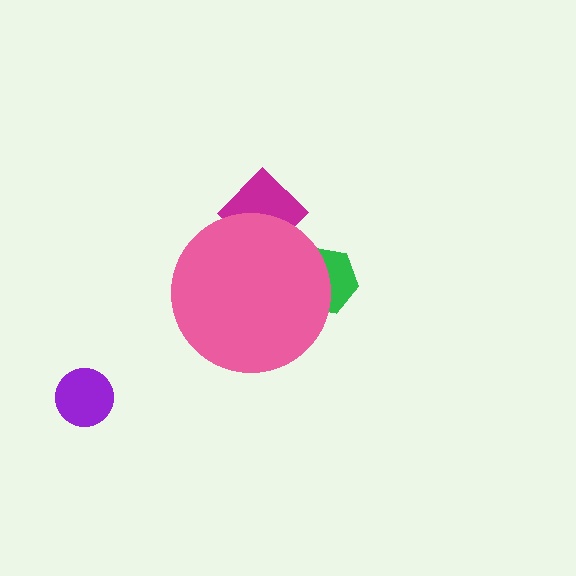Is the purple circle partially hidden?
No, the purple circle is fully visible.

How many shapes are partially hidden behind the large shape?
2 shapes are partially hidden.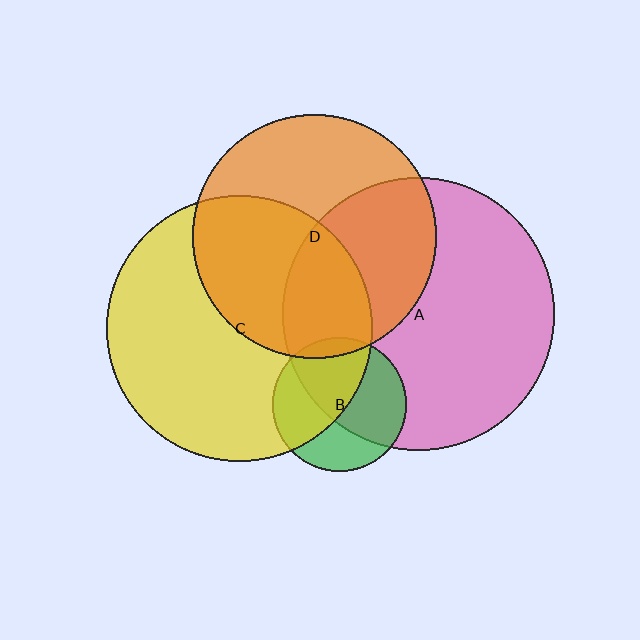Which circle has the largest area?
Circle A (pink).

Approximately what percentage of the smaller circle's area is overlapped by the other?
Approximately 5%.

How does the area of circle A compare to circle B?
Approximately 4.1 times.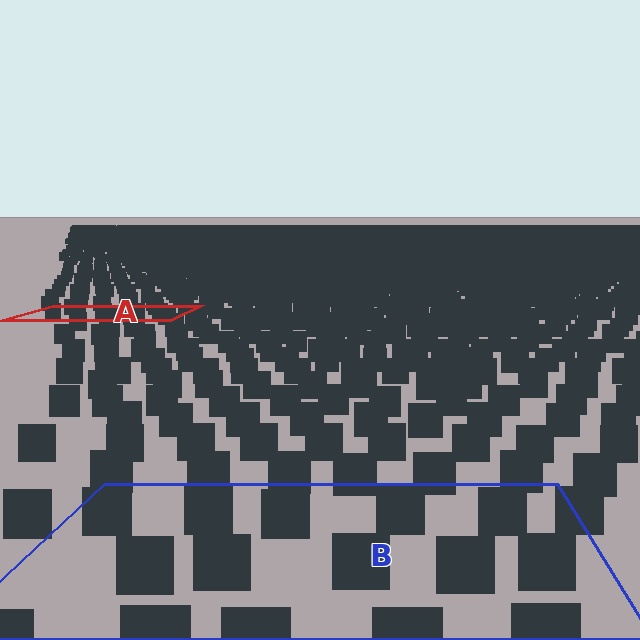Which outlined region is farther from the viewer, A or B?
Region A is farther from the viewer — the texture elements inside it appear smaller and more densely packed.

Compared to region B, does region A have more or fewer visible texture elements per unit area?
Region A has more texture elements per unit area — they are packed more densely because it is farther away.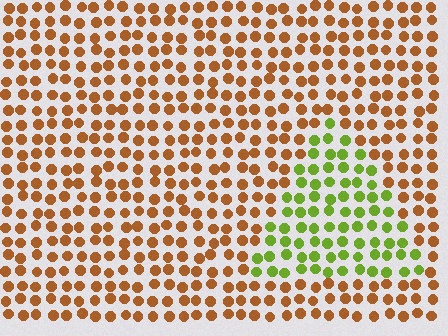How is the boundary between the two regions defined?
The boundary is defined purely by a slight shift in hue (about 64 degrees). Spacing, size, and orientation are identical on both sides.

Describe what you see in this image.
The image is filled with small brown elements in a uniform arrangement. A triangle-shaped region is visible where the elements are tinted to a slightly different hue, forming a subtle color boundary.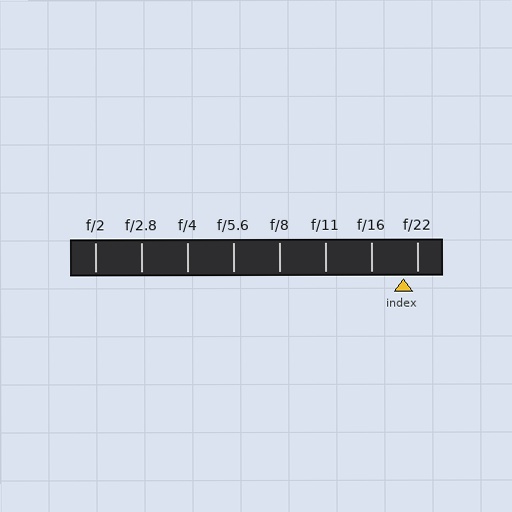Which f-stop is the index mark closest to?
The index mark is closest to f/22.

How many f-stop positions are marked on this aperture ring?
There are 8 f-stop positions marked.